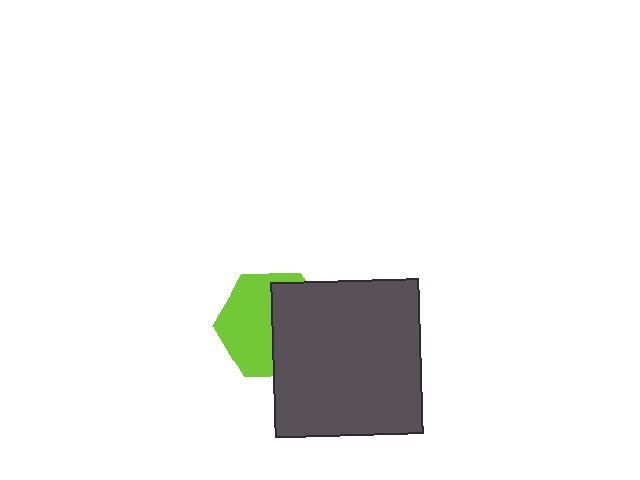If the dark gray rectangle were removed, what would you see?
You would see the complete lime hexagon.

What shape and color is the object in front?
The object in front is a dark gray rectangle.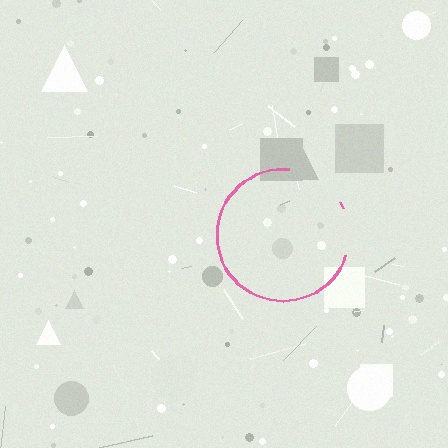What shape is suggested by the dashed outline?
The dashed outline suggests a circle.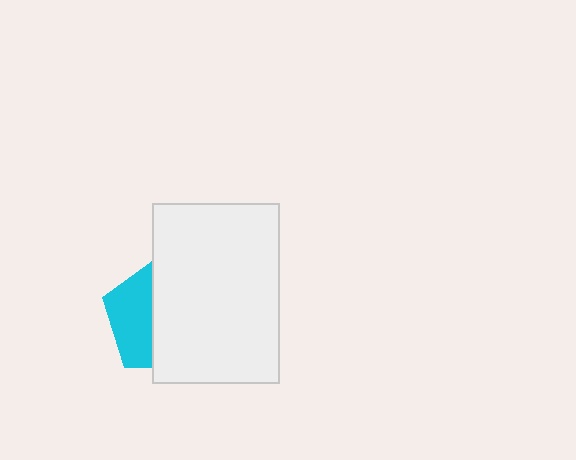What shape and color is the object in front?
The object in front is a white rectangle.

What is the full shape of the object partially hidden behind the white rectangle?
The partially hidden object is a cyan pentagon.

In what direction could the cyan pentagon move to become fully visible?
The cyan pentagon could move left. That would shift it out from behind the white rectangle entirely.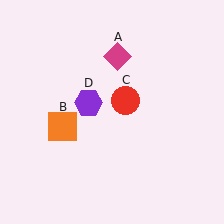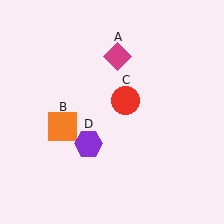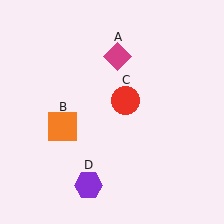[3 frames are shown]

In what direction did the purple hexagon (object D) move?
The purple hexagon (object D) moved down.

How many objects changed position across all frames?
1 object changed position: purple hexagon (object D).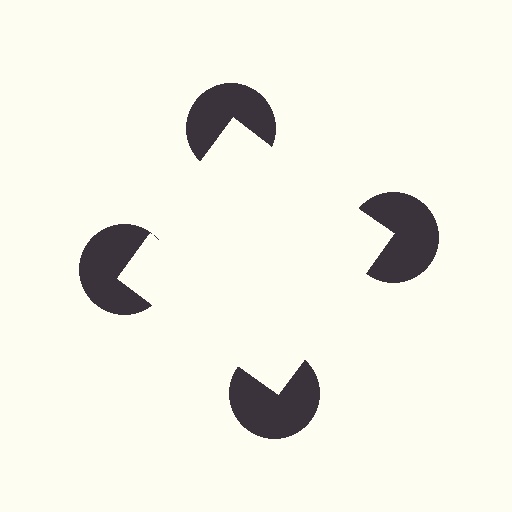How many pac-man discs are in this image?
There are 4 — one at each vertex of the illusory square.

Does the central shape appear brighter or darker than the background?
It typically appears slightly brighter than the background, even though no actual brightness change is drawn.